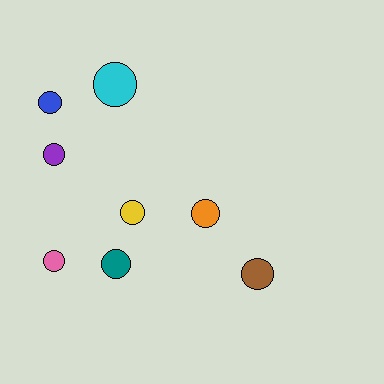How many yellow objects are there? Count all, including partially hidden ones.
There is 1 yellow object.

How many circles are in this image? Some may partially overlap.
There are 8 circles.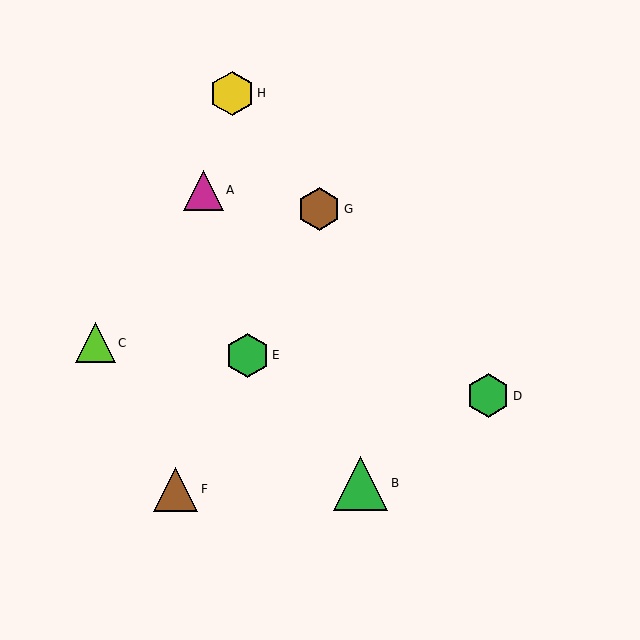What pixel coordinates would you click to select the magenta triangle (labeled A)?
Click at (203, 190) to select the magenta triangle A.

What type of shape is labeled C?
Shape C is a lime triangle.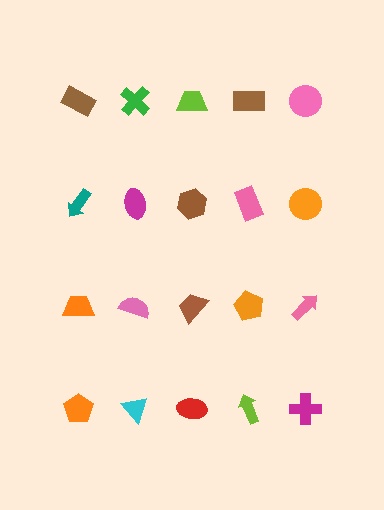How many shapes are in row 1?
5 shapes.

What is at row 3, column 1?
An orange trapezoid.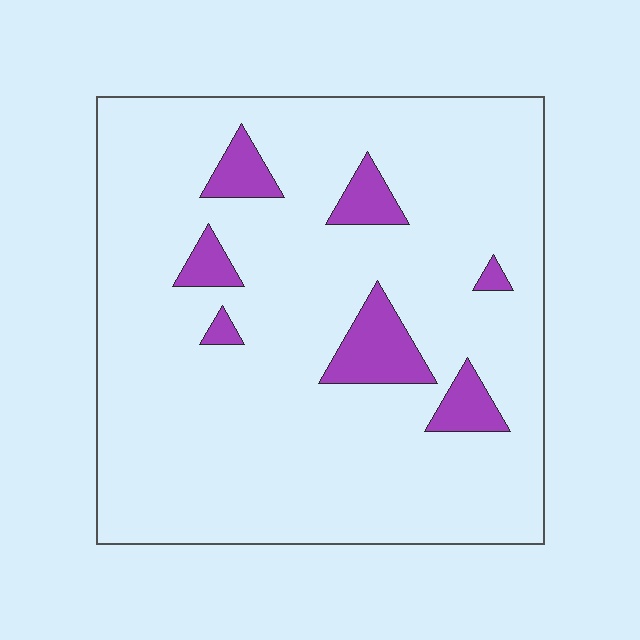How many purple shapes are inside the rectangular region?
7.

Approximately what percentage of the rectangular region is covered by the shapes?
Approximately 10%.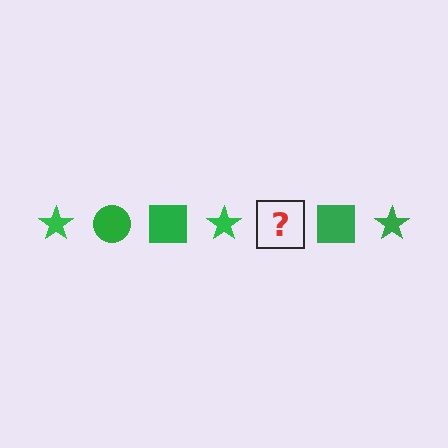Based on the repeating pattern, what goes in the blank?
The blank should be a green circle.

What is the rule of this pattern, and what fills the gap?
The rule is that the pattern cycles through star, circle, square shapes in green. The gap should be filled with a green circle.